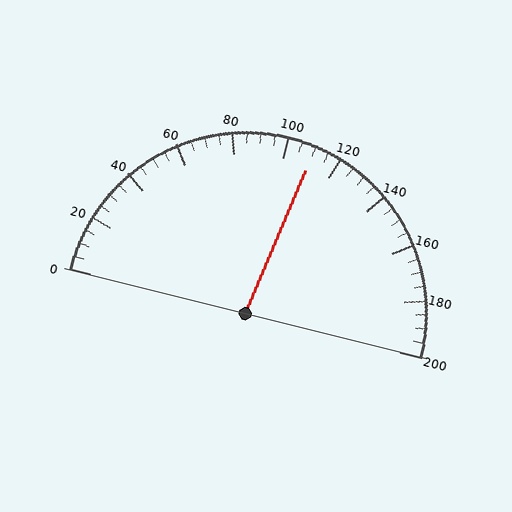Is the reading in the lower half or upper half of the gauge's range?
The reading is in the upper half of the range (0 to 200).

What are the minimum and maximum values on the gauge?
The gauge ranges from 0 to 200.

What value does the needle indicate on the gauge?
The needle indicates approximately 110.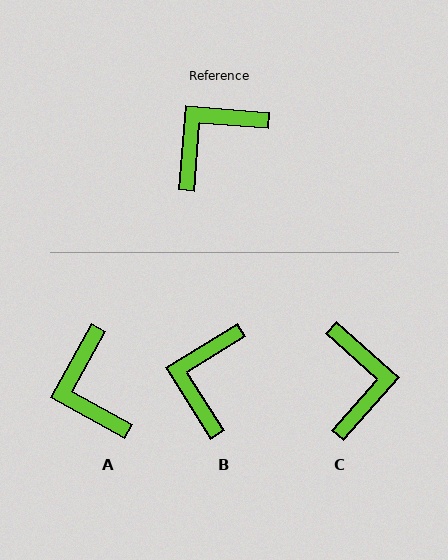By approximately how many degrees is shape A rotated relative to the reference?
Approximately 66 degrees counter-clockwise.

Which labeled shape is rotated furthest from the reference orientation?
C, about 127 degrees away.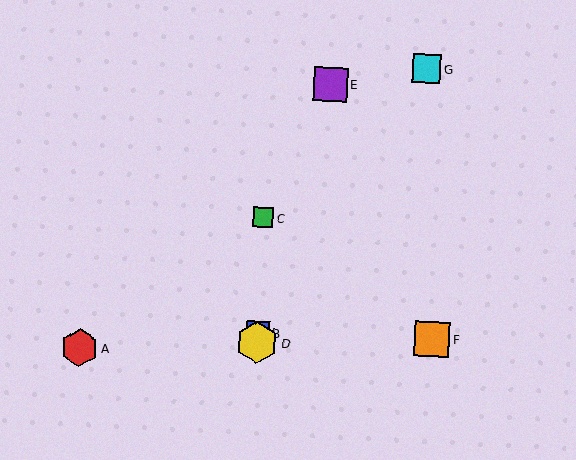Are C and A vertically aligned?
No, C is at x≈263 and A is at x≈80.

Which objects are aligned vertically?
Objects B, C, D are aligned vertically.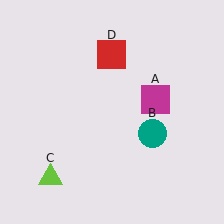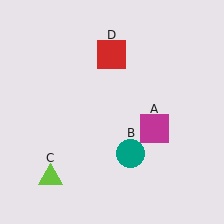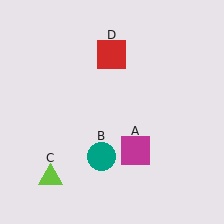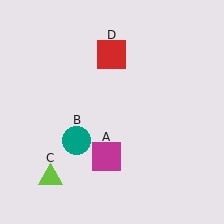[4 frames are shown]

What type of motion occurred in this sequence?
The magenta square (object A), teal circle (object B) rotated clockwise around the center of the scene.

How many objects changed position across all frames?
2 objects changed position: magenta square (object A), teal circle (object B).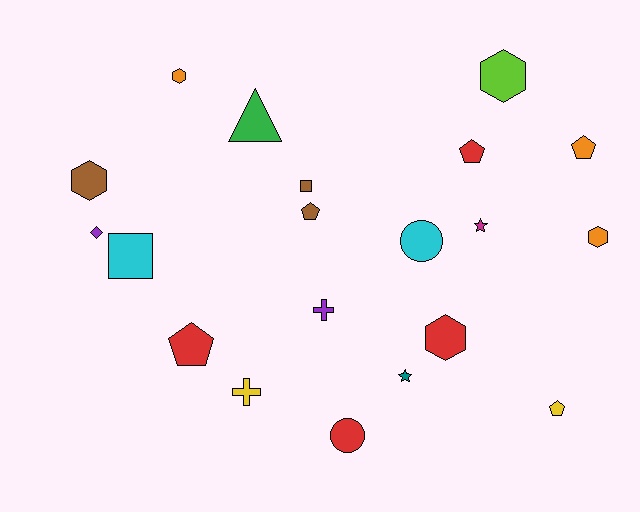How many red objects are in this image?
There are 4 red objects.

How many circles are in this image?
There are 2 circles.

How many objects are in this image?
There are 20 objects.